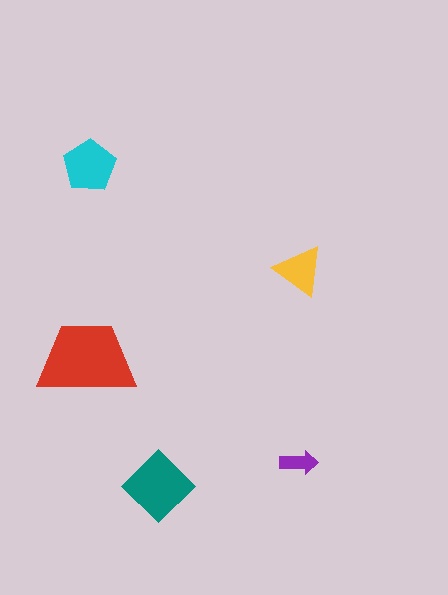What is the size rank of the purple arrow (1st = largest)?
5th.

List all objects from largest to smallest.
The red trapezoid, the teal diamond, the cyan pentagon, the yellow triangle, the purple arrow.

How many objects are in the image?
There are 5 objects in the image.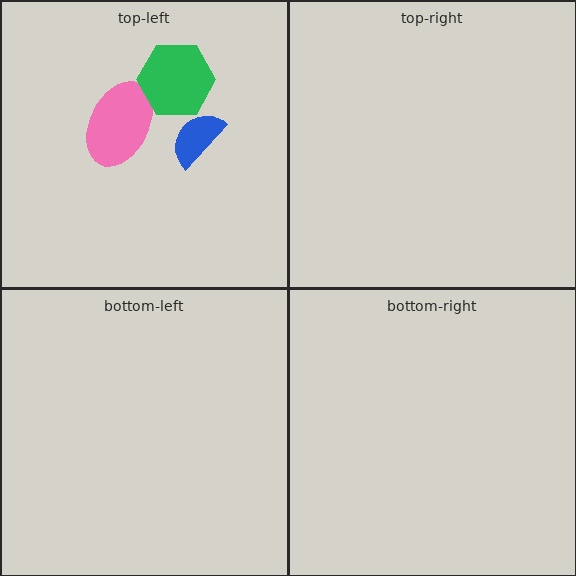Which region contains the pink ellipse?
The top-left region.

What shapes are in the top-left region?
The pink ellipse, the blue semicircle, the green hexagon.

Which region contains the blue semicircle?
The top-left region.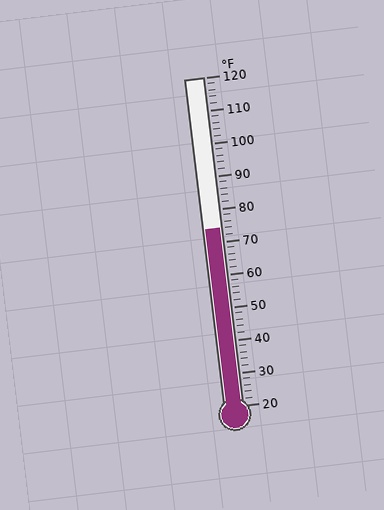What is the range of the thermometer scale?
The thermometer scale ranges from 20°F to 120°F.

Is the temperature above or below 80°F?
The temperature is below 80°F.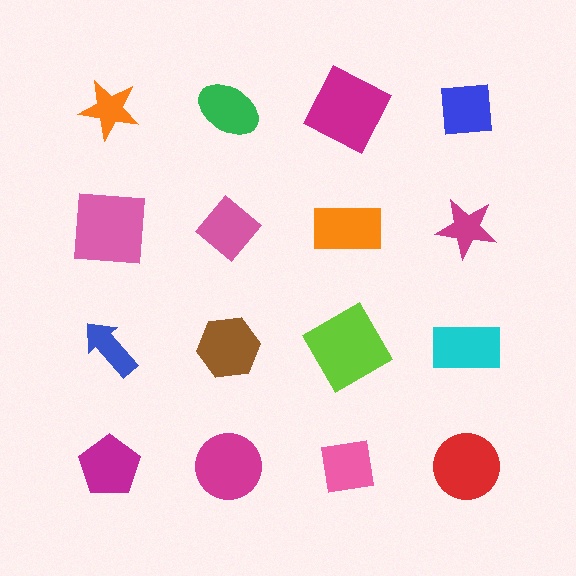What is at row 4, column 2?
A magenta circle.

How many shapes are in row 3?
4 shapes.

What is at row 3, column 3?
A lime square.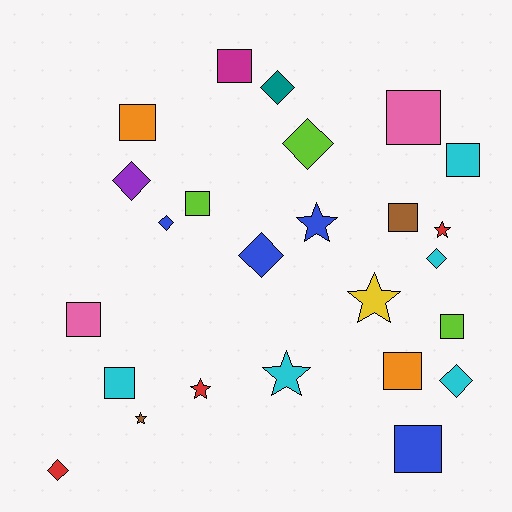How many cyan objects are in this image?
There are 5 cyan objects.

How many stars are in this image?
There are 6 stars.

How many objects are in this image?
There are 25 objects.